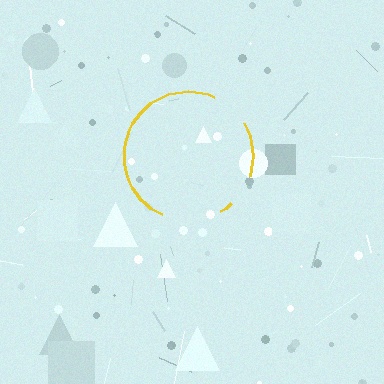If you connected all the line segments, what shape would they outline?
They would outline a circle.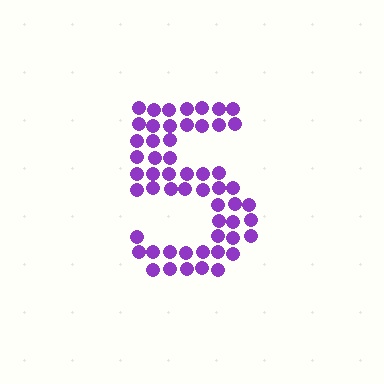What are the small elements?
The small elements are circles.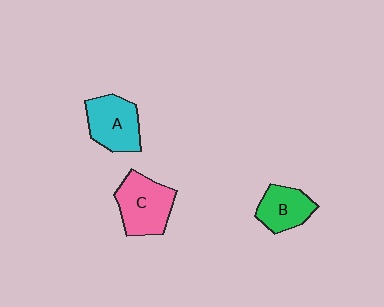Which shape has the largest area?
Shape C (pink).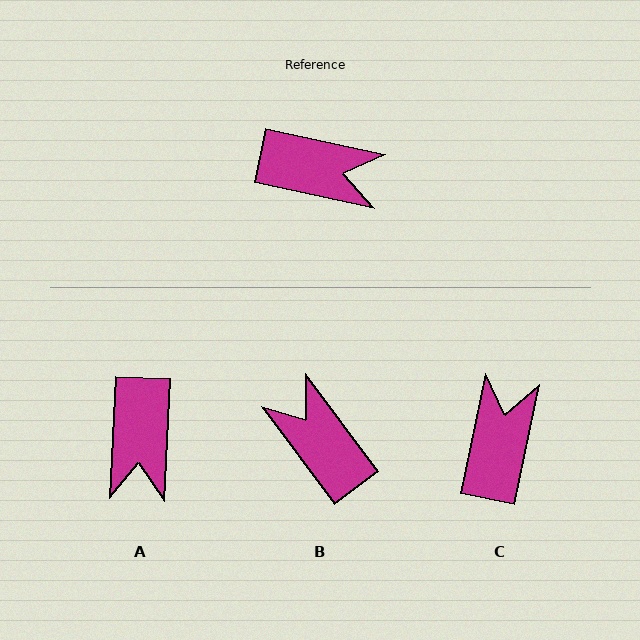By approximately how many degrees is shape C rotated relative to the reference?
Approximately 91 degrees counter-clockwise.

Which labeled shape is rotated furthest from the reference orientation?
B, about 139 degrees away.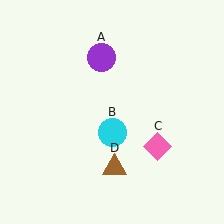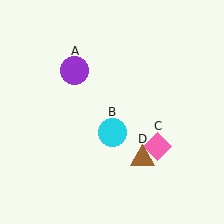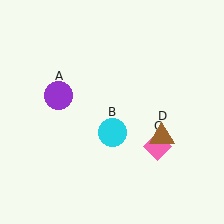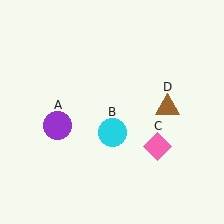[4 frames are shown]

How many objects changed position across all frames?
2 objects changed position: purple circle (object A), brown triangle (object D).